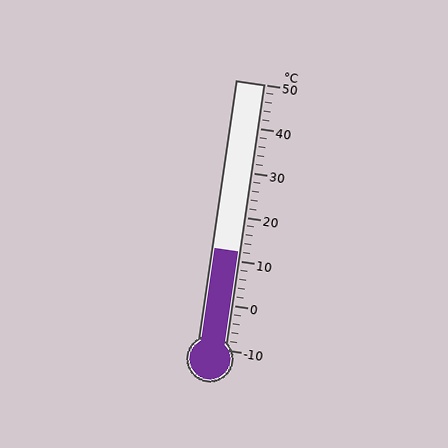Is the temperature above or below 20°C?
The temperature is below 20°C.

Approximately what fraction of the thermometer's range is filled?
The thermometer is filled to approximately 35% of its range.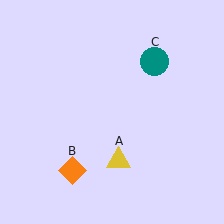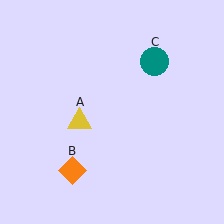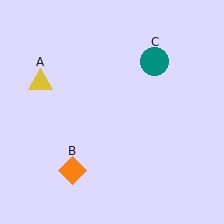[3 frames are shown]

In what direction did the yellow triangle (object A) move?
The yellow triangle (object A) moved up and to the left.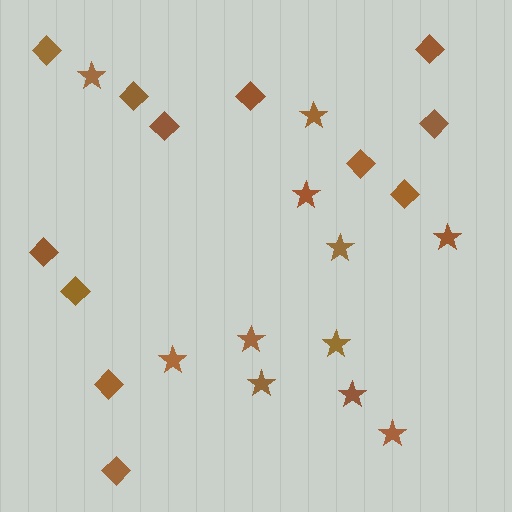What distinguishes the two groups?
There are 2 groups: one group of stars (11) and one group of diamonds (12).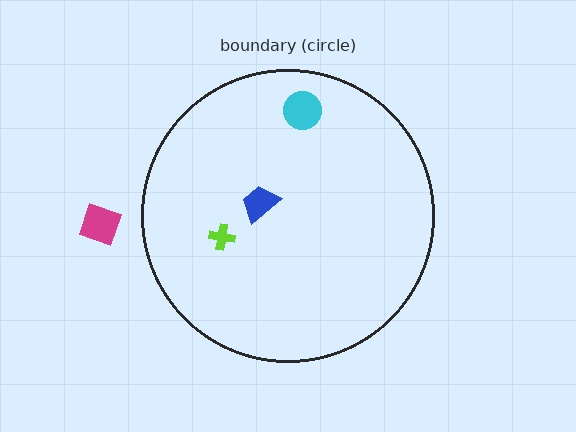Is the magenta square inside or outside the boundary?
Outside.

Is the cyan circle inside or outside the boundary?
Inside.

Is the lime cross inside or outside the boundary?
Inside.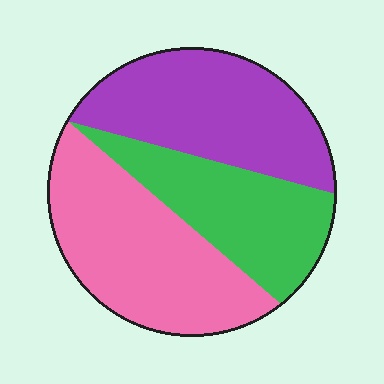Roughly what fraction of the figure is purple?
Purple covers roughly 35% of the figure.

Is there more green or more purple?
Purple.